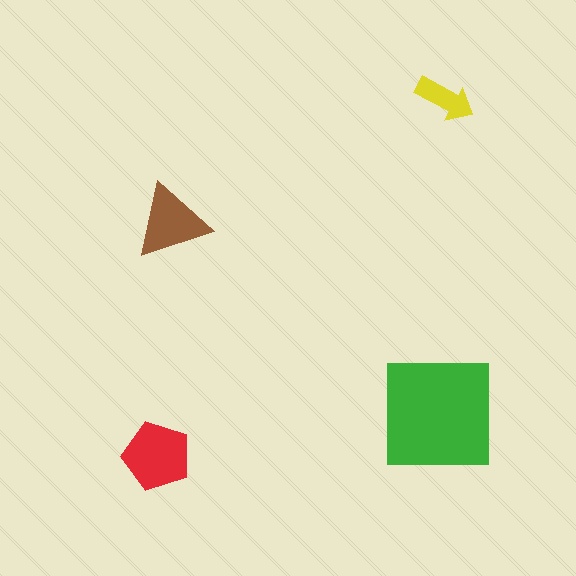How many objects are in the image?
There are 4 objects in the image.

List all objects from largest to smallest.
The green square, the red pentagon, the brown triangle, the yellow arrow.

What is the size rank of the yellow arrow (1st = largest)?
4th.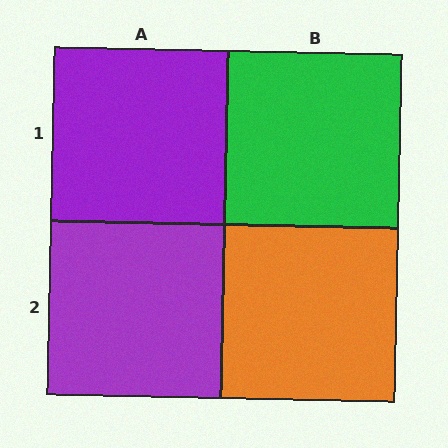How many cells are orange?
1 cell is orange.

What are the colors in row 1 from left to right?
Purple, green.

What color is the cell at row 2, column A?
Purple.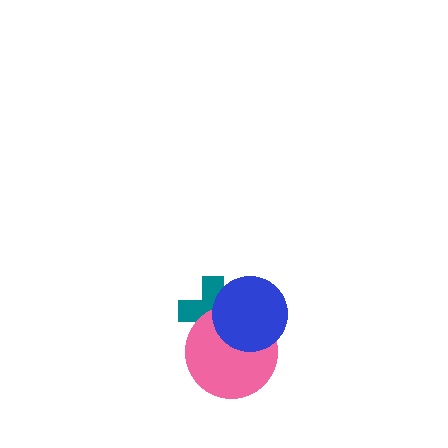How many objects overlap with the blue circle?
2 objects overlap with the blue circle.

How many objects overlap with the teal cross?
2 objects overlap with the teal cross.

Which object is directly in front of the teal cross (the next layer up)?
The pink circle is directly in front of the teal cross.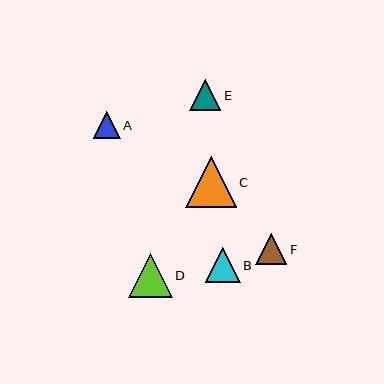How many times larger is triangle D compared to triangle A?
Triangle D is approximately 1.6 times the size of triangle A.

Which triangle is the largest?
Triangle C is the largest with a size of approximately 50 pixels.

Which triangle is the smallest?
Triangle A is the smallest with a size of approximately 27 pixels.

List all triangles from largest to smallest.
From largest to smallest: C, D, B, E, F, A.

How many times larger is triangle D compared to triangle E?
Triangle D is approximately 1.4 times the size of triangle E.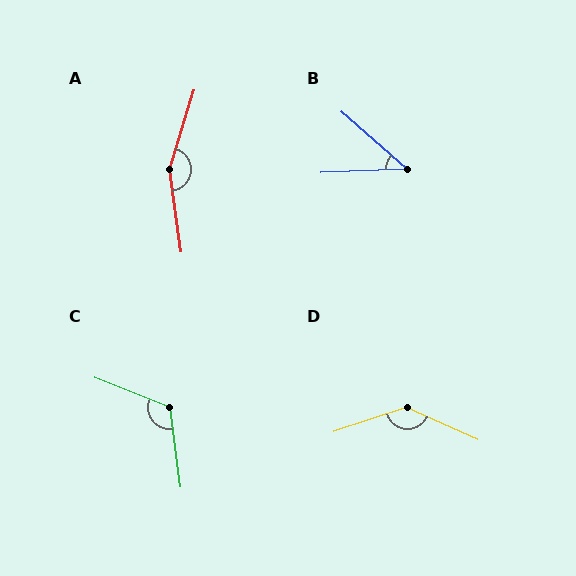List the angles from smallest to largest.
B (44°), C (119°), D (137°), A (155°).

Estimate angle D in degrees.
Approximately 137 degrees.